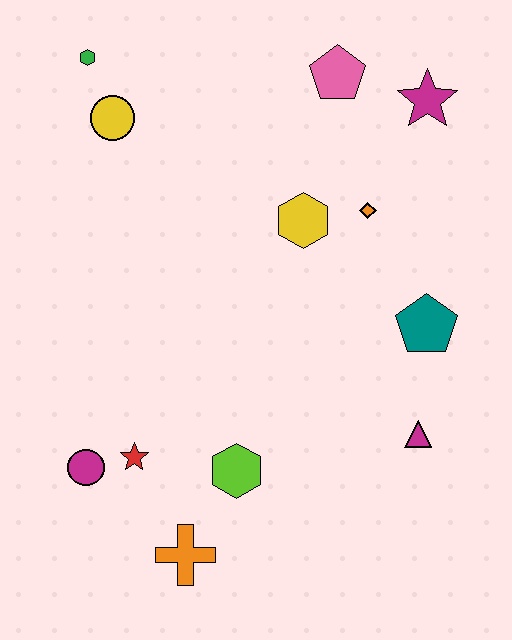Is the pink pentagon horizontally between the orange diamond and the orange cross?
Yes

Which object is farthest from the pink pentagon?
The orange cross is farthest from the pink pentagon.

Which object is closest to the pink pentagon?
The magenta star is closest to the pink pentagon.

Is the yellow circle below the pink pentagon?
Yes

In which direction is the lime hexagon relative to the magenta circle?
The lime hexagon is to the right of the magenta circle.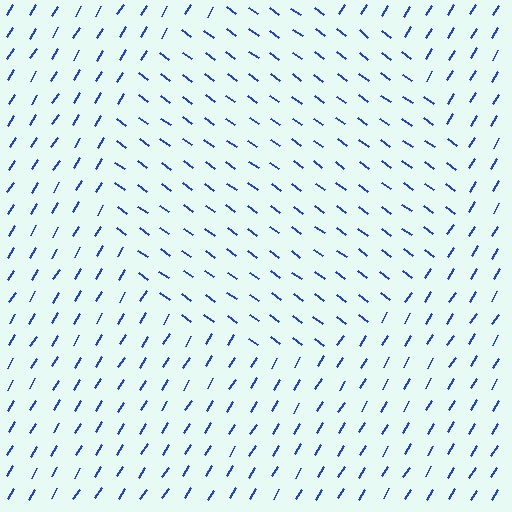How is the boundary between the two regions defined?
The boundary is defined purely by a change in line orientation (approximately 86 degrees difference). All lines are the same color and thickness.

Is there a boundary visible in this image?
Yes, there is a texture boundary formed by a change in line orientation.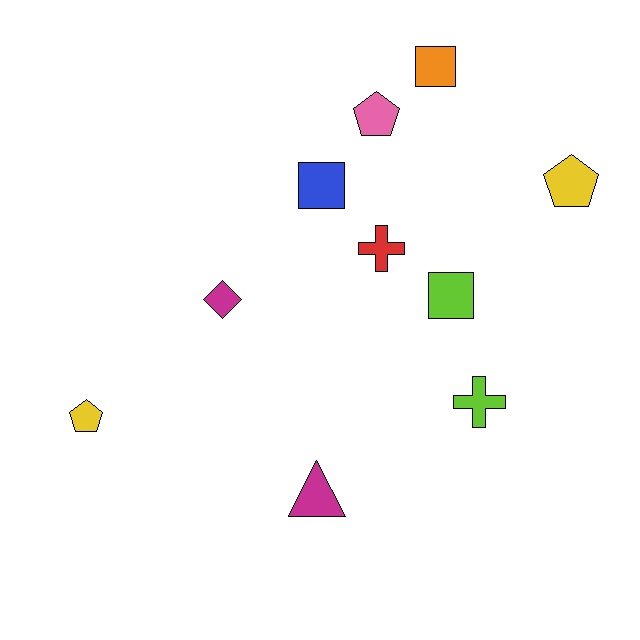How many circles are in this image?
There are no circles.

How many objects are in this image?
There are 10 objects.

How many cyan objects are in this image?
There are no cyan objects.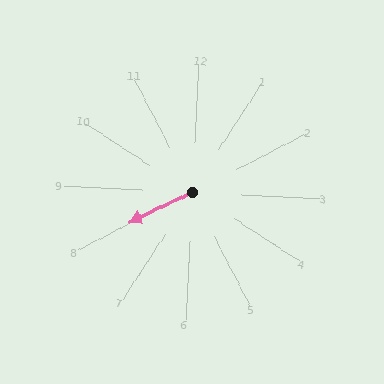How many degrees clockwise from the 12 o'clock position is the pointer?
Approximately 242 degrees.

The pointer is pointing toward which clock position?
Roughly 8 o'clock.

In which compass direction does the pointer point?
Southwest.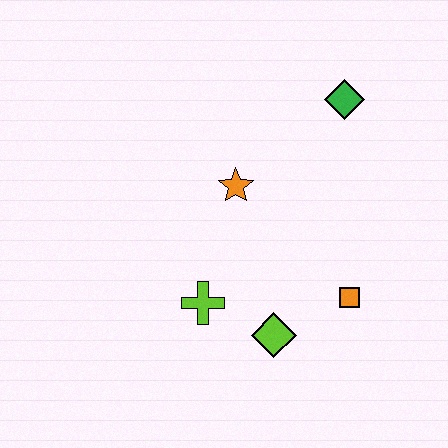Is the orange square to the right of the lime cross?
Yes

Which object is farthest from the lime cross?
The green diamond is farthest from the lime cross.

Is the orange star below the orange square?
No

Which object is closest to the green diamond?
The orange star is closest to the green diamond.